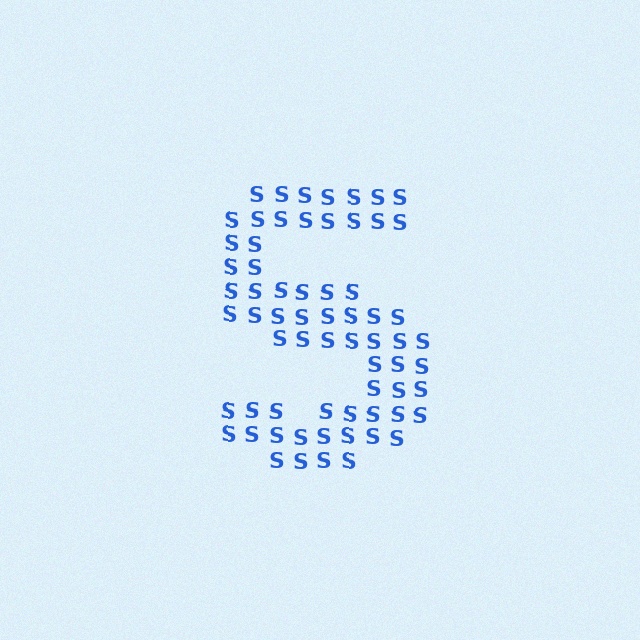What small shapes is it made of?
It is made of small letter S's.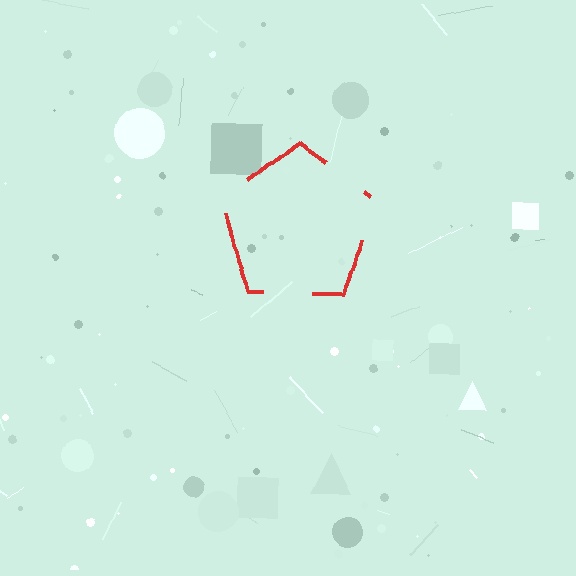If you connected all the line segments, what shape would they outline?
They would outline a pentagon.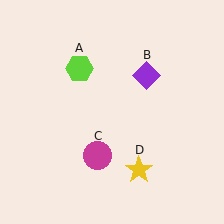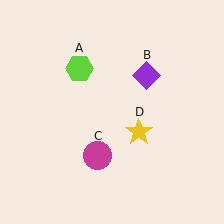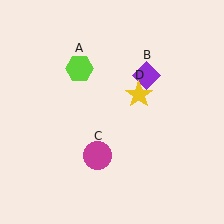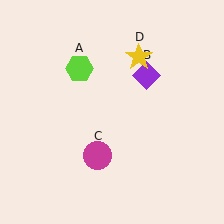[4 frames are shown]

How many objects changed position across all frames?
1 object changed position: yellow star (object D).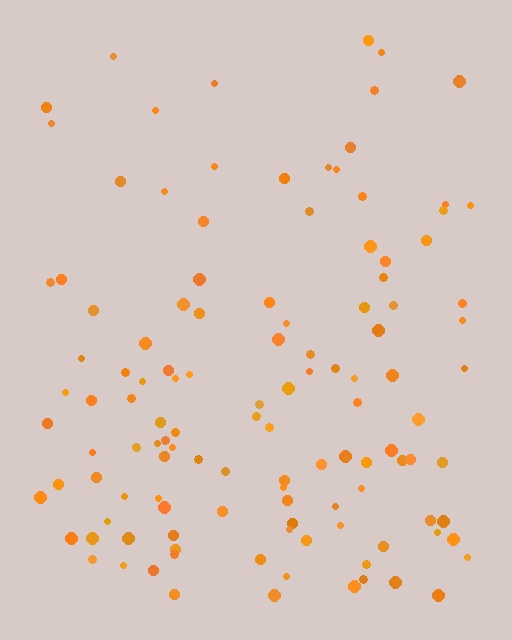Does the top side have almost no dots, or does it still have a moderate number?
Still a moderate number, just noticeably fewer than the bottom.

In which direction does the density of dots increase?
From top to bottom, with the bottom side densest.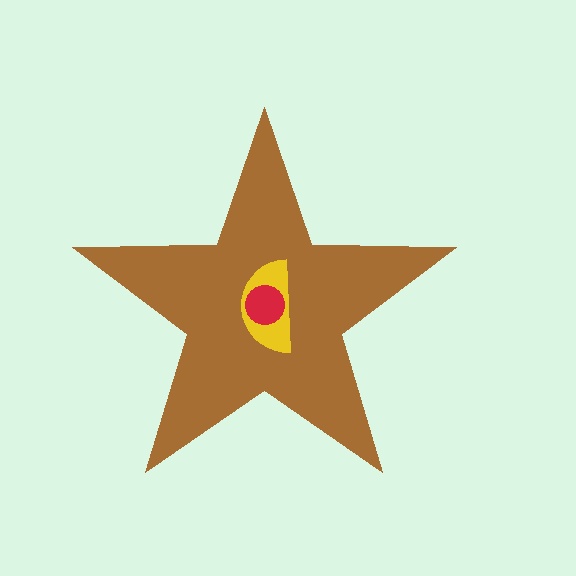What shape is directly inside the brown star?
The yellow semicircle.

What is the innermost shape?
The red circle.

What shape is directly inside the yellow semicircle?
The red circle.